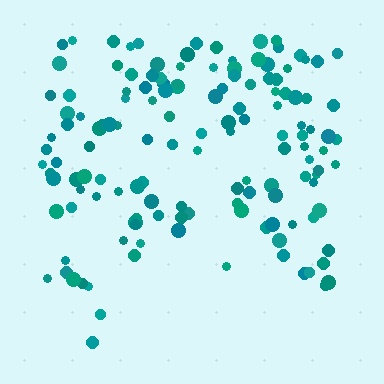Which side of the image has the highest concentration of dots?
The top.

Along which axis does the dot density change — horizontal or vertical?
Vertical.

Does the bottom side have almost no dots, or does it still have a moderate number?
Still a moderate number, just noticeably fewer than the top.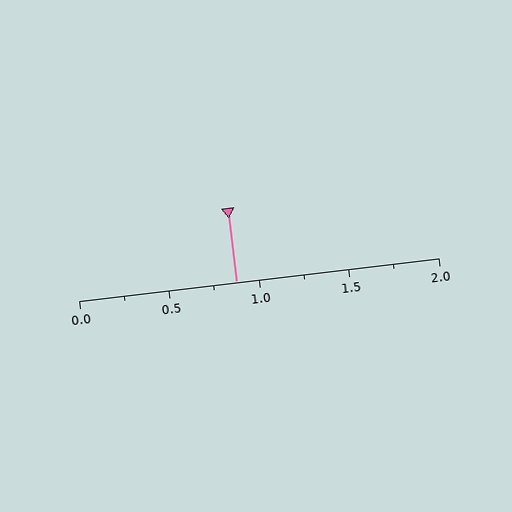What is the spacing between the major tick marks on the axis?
The major ticks are spaced 0.5 apart.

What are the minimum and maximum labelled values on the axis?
The axis runs from 0.0 to 2.0.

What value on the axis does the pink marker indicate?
The marker indicates approximately 0.88.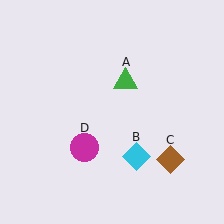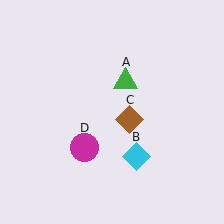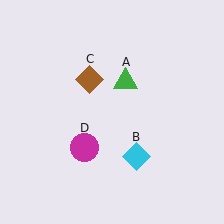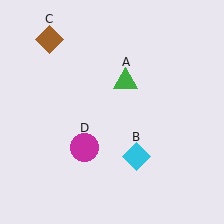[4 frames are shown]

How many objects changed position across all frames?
1 object changed position: brown diamond (object C).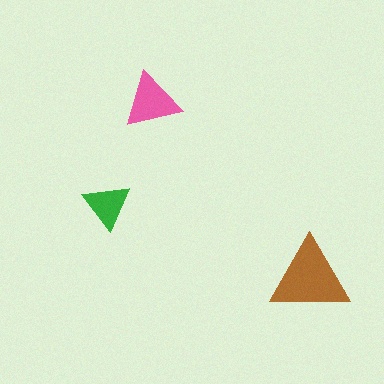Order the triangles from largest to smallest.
the brown one, the pink one, the green one.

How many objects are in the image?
There are 3 objects in the image.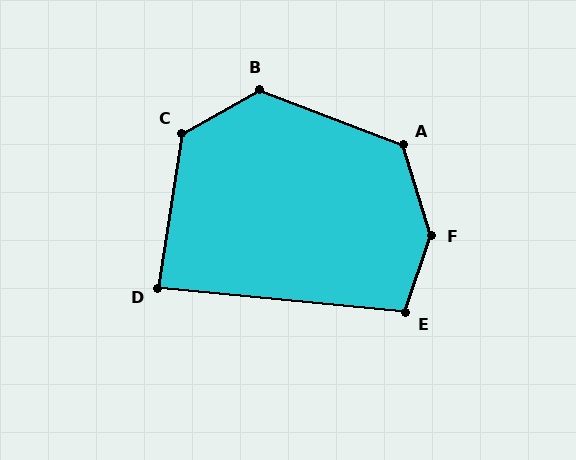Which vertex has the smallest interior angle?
D, at approximately 86 degrees.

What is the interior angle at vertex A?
Approximately 128 degrees (obtuse).